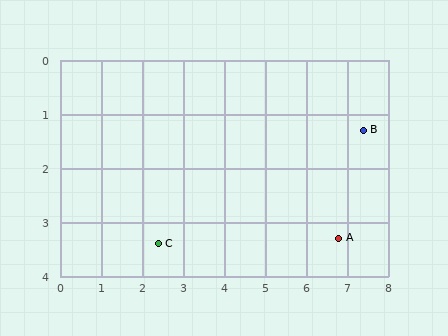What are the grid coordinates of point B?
Point B is at approximately (7.4, 1.3).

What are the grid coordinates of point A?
Point A is at approximately (6.8, 3.3).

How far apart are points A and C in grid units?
Points A and C are about 4.4 grid units apart.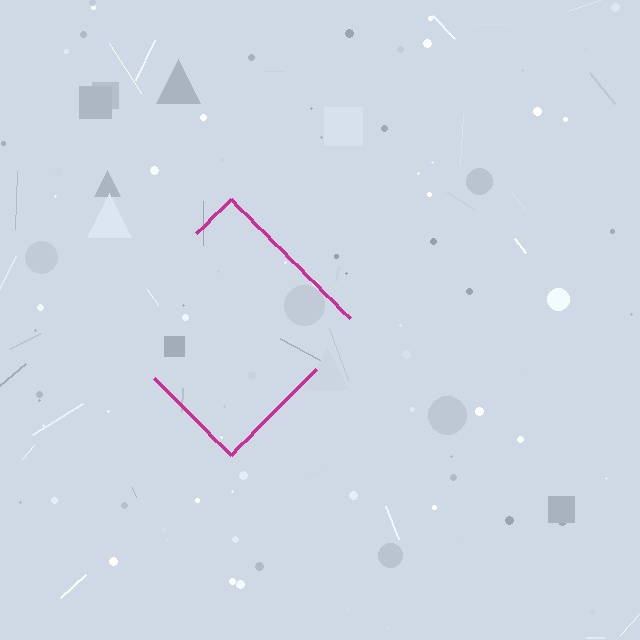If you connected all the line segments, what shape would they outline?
They would outline a diamond.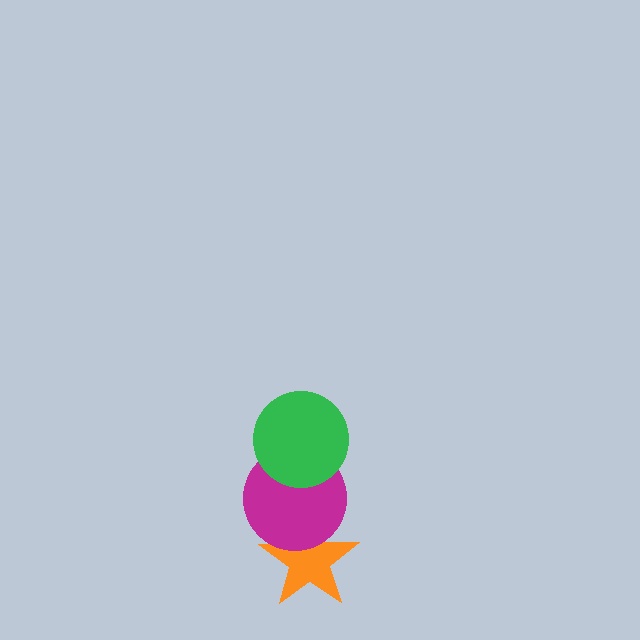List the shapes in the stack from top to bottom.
From top to bottom: the green circle, the magenta circle, the orange star.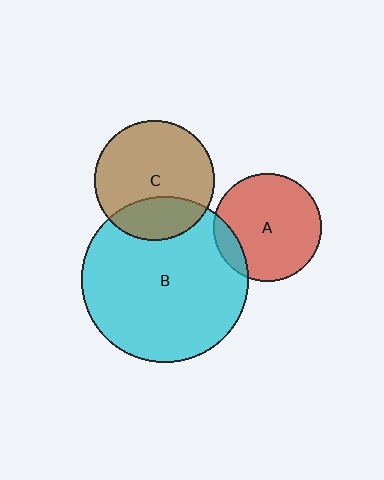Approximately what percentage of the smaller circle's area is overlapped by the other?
Approximately 25%.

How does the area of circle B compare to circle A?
Approximately 2.4 times.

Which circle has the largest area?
Circle B (cyan).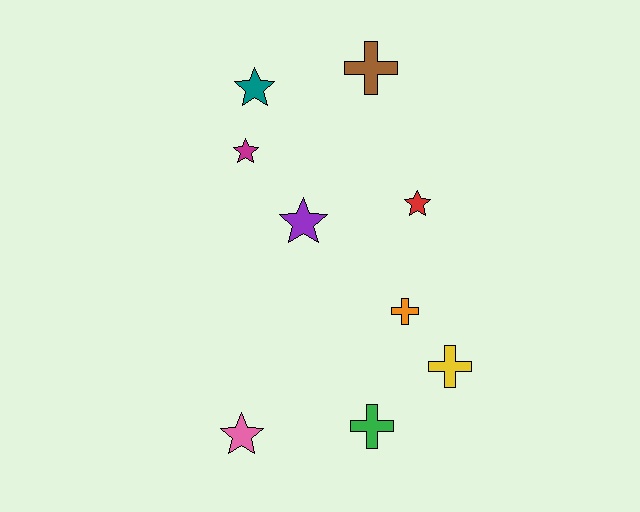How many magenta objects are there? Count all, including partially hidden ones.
There is 1 magenta object.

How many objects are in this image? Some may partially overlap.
There are 9 objects.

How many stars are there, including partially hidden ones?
There are 5 stars.